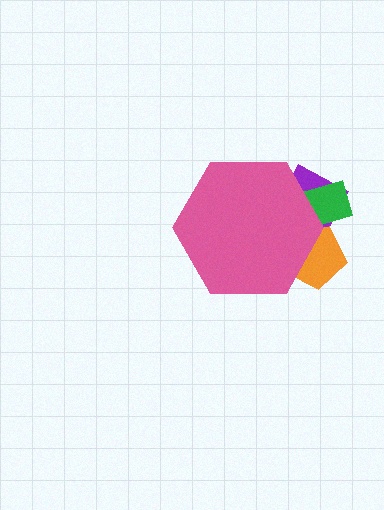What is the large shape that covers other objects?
A pink hexagon.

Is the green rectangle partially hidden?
Yes, the green rectangle is partially hidden behind the pink hexagon.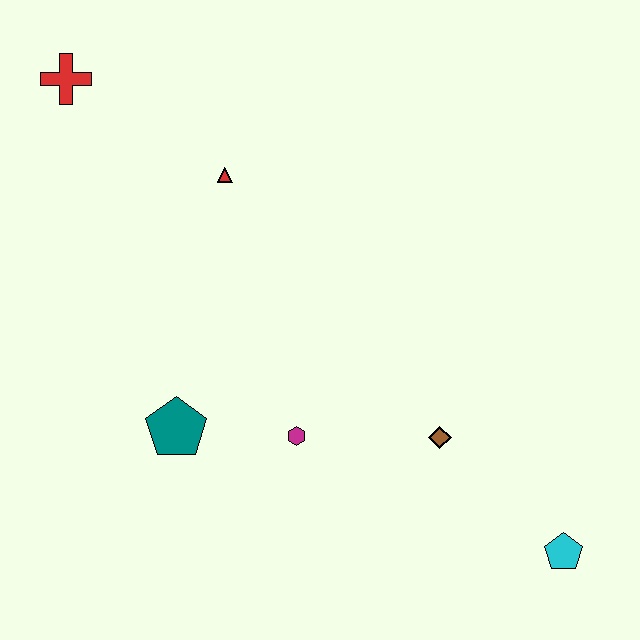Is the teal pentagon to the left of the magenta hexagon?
Yes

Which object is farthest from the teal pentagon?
The cyan pentagon is farthest from the teal pentagon.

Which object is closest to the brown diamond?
The magenta hexagon is closest to the brown diamond.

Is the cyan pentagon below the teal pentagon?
Yes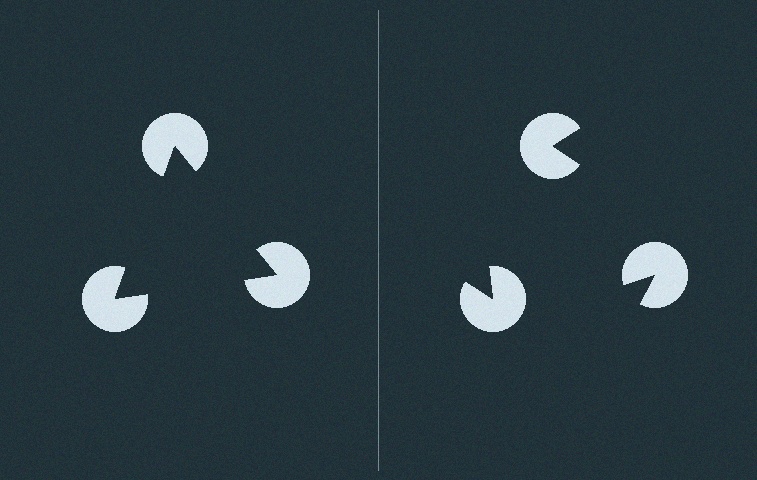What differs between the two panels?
The pac-man discs are positioned identically on both sides; only the wedge orientations differ. On the left they align to a triangle; on the right they are misaligned.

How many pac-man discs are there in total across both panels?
6 — 3 on each side.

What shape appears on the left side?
An illusory triangle.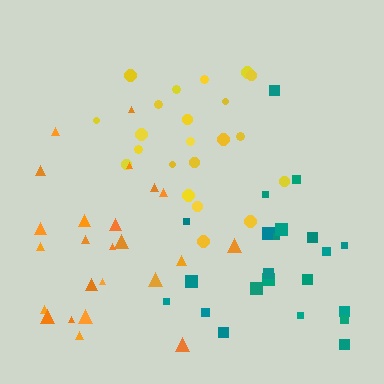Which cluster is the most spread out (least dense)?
Teal.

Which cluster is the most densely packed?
Orange.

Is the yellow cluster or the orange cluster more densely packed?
Orange.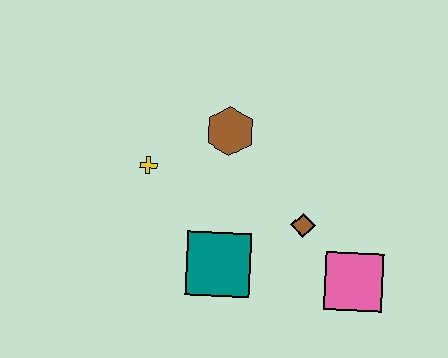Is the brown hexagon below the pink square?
No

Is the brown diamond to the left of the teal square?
No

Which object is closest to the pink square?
The brown diamond is closest to the pink square.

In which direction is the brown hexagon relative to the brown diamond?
The brown hexagon is above the brown diamond.